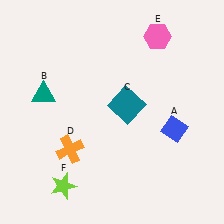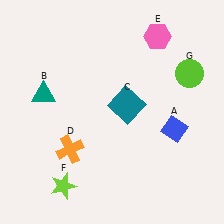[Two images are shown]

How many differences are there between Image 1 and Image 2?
There is 1 difference between the two images.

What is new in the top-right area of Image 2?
A lime circle (G) was added in the top-right area of Image 2.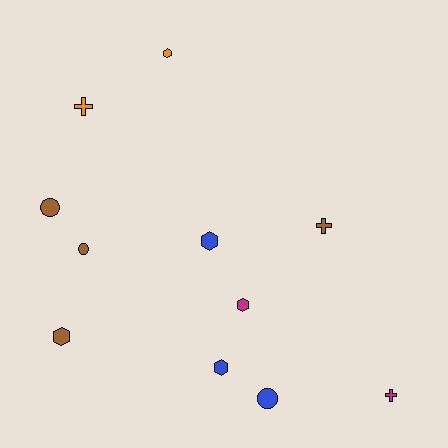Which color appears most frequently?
Brown, with 4 objects.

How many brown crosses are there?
There is 1 brown cross.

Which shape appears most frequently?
Hexagon, with 5 objects.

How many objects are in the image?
There are 11 objects.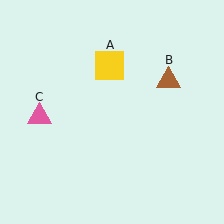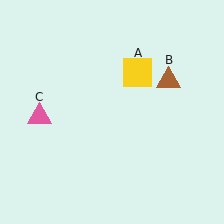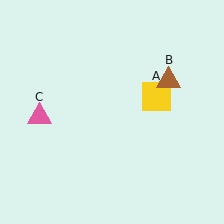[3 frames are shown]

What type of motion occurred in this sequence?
The yellow square (object A) rotated clockwise around the center of the scene.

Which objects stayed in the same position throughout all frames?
Brown triangle (object B) and pink triangle (object C) remained stationary.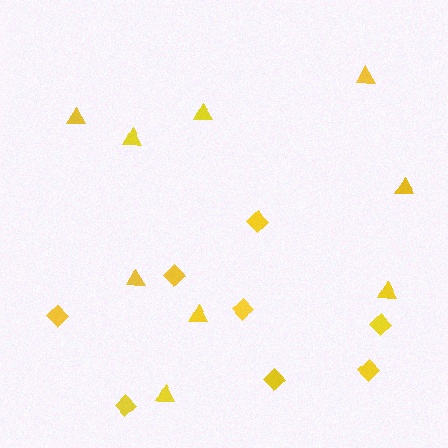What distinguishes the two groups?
There are 2 groups: one group of triangles (9) and one group of diamonds (8).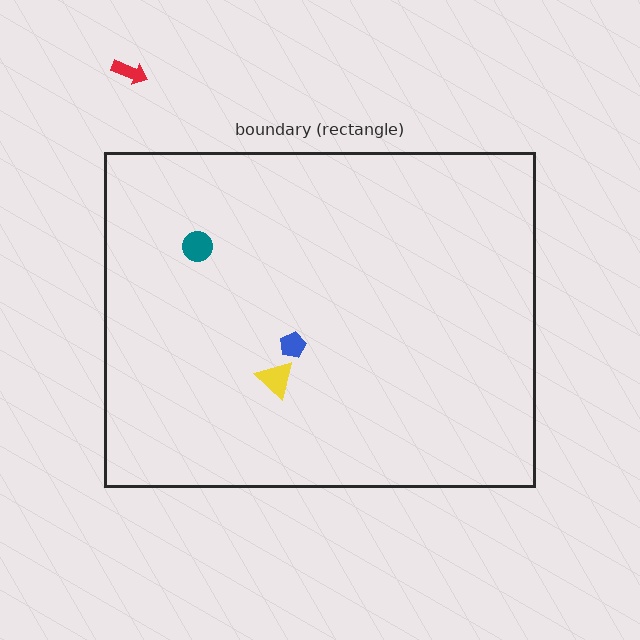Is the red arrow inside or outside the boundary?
Outside.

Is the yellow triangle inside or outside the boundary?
Inside.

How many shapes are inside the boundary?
3 inside, 1 outside.